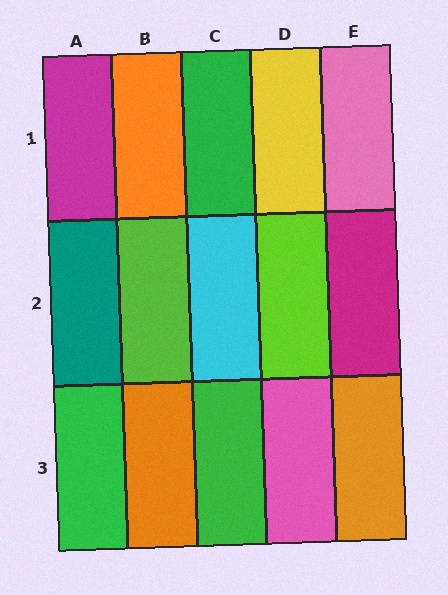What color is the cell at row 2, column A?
Teal.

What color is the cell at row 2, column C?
Cyan.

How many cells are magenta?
2 cells are magenta.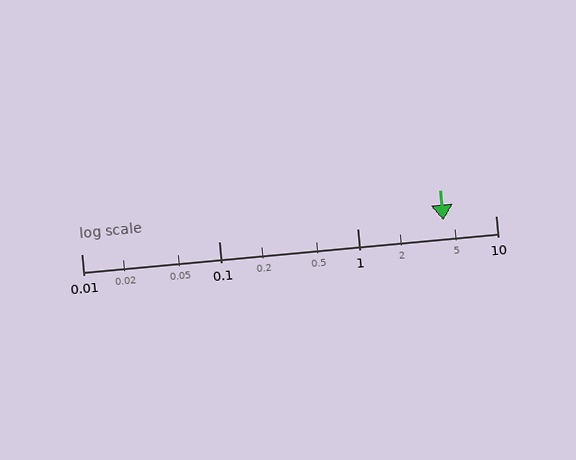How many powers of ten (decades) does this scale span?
The scale spans 3 decades, from 0.01 to 10.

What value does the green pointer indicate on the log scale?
The pointer indicates approximately 4.2.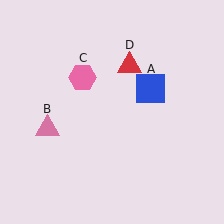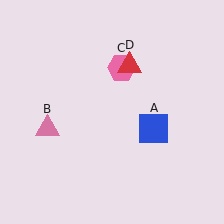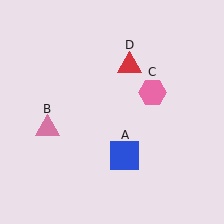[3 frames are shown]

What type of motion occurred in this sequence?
The blue square (object A), pink hexagon (object C) rotated clockwise around the center of the scene.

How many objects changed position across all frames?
2 objects changed position: blue square (object A), pink hexagon (object C).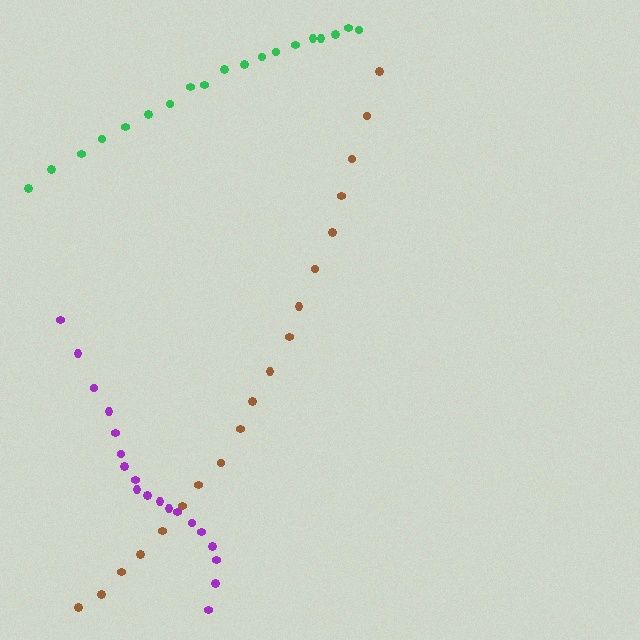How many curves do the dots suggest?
There are 3 distinct paths.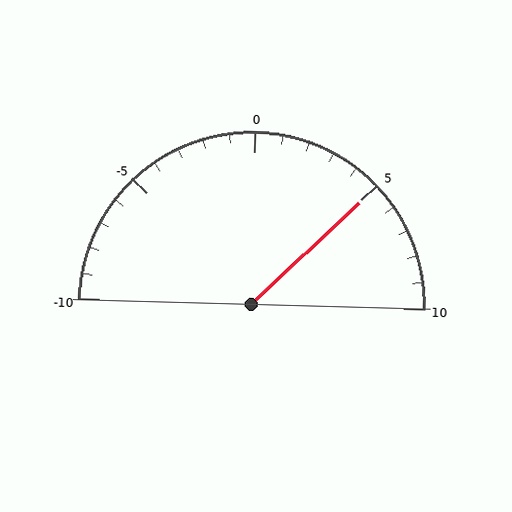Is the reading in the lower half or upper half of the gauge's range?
The reading is in the upper half of the range (-10 to 10).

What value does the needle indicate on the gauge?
The needle indicates approximately 5.